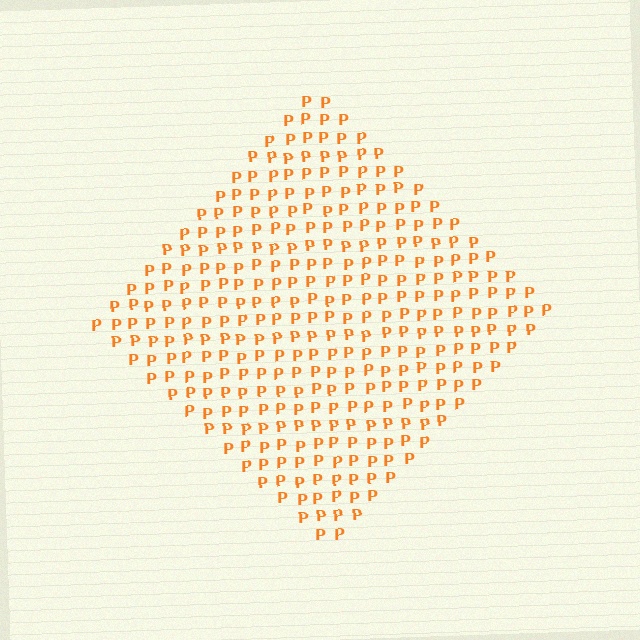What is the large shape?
The large shape is a diamond.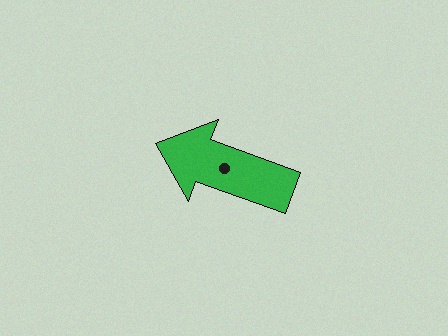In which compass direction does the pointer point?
West.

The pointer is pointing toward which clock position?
Roughly 10 o'clock.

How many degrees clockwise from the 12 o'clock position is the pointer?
Approximately 290 degrees.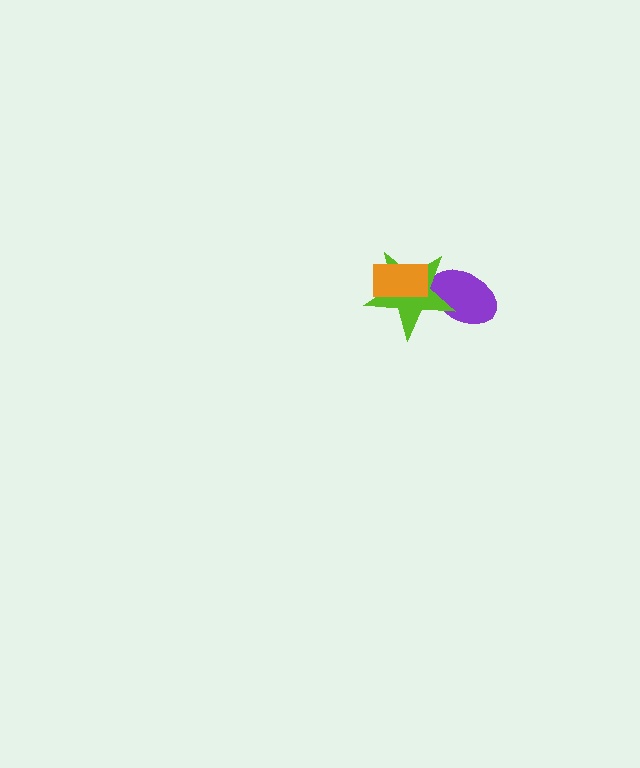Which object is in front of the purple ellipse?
The lime star is in front of the purple ellipse.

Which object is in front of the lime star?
The orange rectangle is in front of the lime star.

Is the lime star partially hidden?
Yes, it is partially covered by another shape.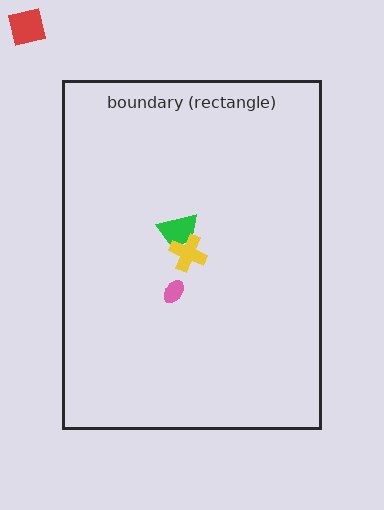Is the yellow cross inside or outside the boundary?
Inside.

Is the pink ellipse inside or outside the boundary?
Inside.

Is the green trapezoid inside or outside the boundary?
Inside.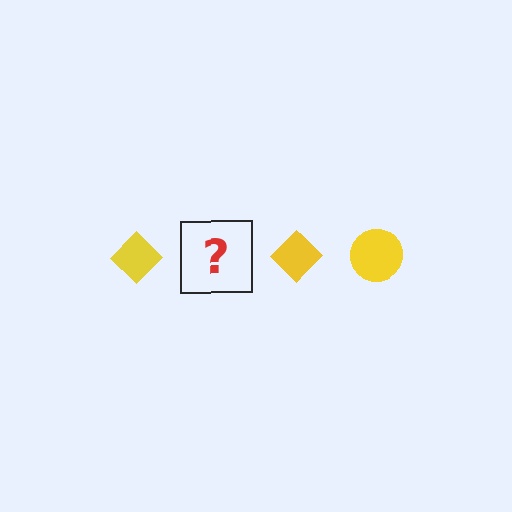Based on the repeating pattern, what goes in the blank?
The blank should be a yellow circle.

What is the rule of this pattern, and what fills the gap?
The rule is that the pattern cycles through diamond, circle shapes in yellow. The gap should be filled with a yellow circle.